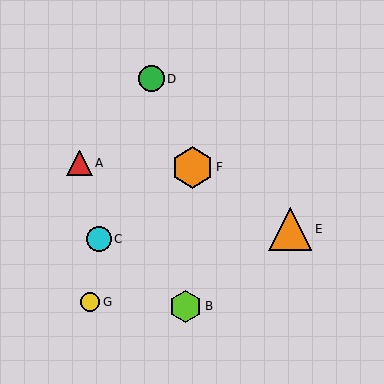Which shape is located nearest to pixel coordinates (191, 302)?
The lime hexagon (labeled B) at (185, 306) is nearest to that location.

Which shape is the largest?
The orange triangle (labeled E) is the largest.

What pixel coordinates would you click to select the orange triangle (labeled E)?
Click at (290, 229) to select the orange triangle E.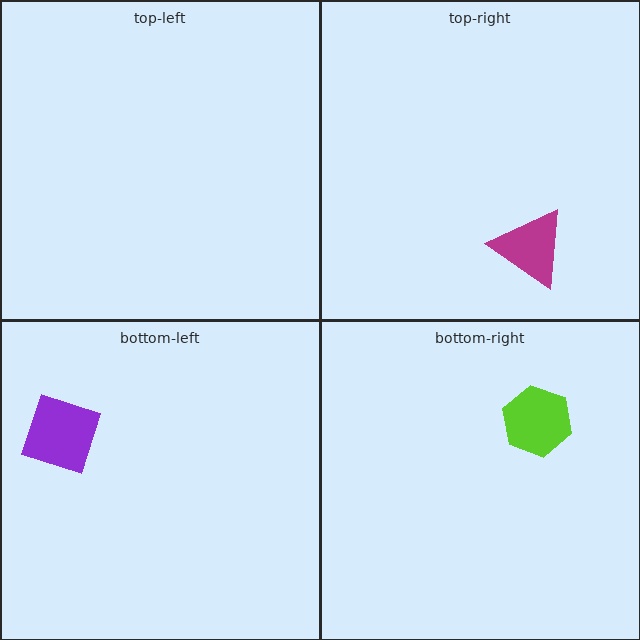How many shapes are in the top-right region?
1.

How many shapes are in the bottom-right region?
1.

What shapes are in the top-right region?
The magenta triangle.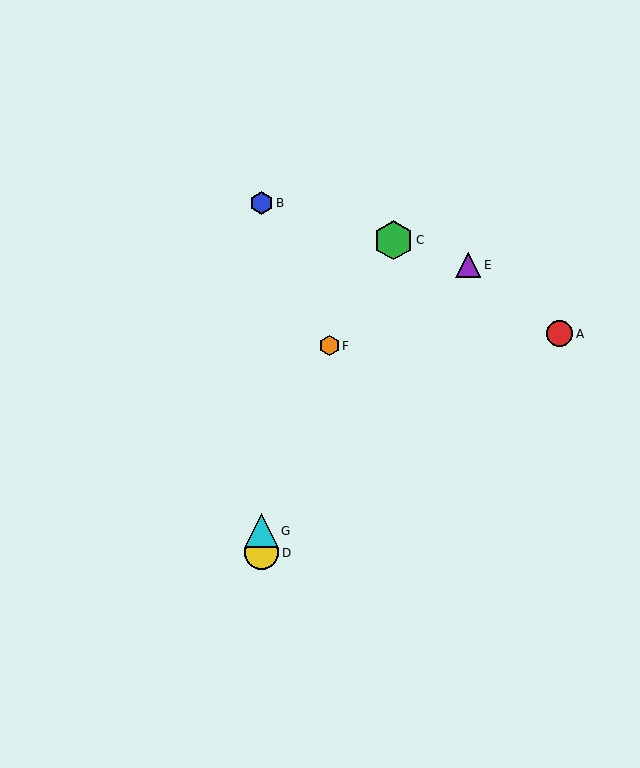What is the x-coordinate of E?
Object E is at x≈468.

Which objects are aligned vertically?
Objects B, D, G are aligned vertically.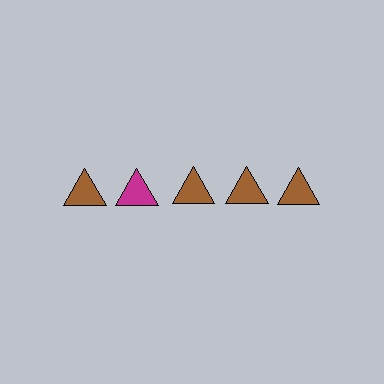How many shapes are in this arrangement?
There are 5 shapes arranged in a grid pattern.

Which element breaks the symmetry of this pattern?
The magenta triangle in the top row, second from left column breaks the symmetry. All other shapes are brown triangles.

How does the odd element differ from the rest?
It has a different color: magenta instead of brown.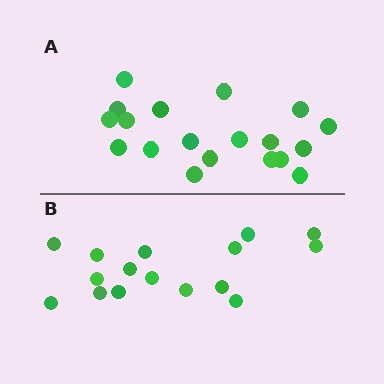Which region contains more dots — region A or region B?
Region A (the top region) has more dots.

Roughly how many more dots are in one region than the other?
Region A has just a few more — roughly 2 or 3 more dots than region B.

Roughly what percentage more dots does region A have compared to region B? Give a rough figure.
About 20% more.